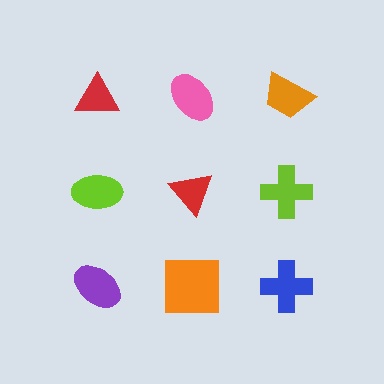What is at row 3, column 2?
An orange square.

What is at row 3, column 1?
A purple ellipse.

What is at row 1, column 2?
A pink ellipse.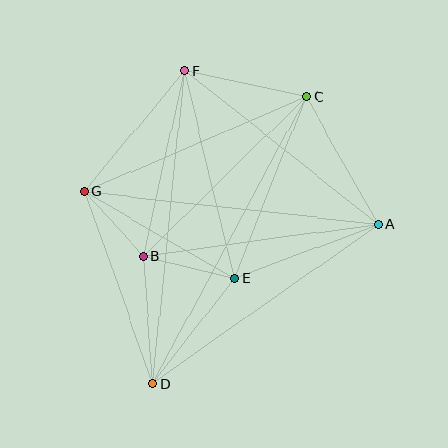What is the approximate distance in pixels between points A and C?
The distance between A and C is approximately 146 pixels.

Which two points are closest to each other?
Points B and G are closest to each other.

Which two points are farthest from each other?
Points C and D are farthest from each other.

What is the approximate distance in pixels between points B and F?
The distance between B and F is approximately 190 pixels.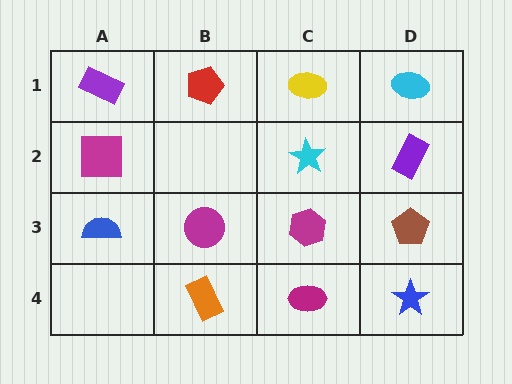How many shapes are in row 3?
4 shapes.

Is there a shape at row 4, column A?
No, that cell is empty.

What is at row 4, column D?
A blue star.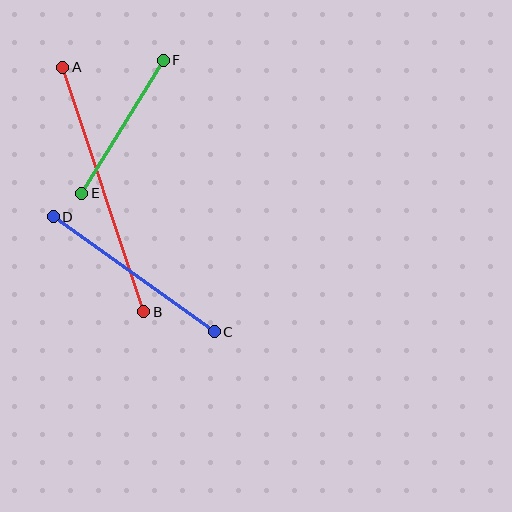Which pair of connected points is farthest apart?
Points A and B are farthest apart.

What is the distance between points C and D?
The distance is approximately 198 pixels.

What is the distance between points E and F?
The distance is approximately 156 pixels.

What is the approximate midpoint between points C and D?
The midpoint is at approximately (134, 274) pixels.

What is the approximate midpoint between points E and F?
The midpoint is at approximately (122, 127) pixels.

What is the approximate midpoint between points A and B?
The midpoint is at approximately (103, 189) pixels.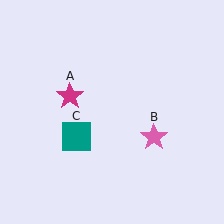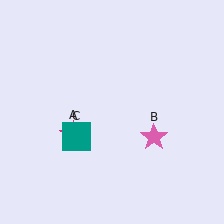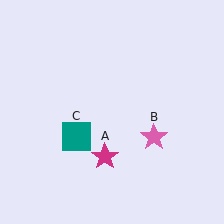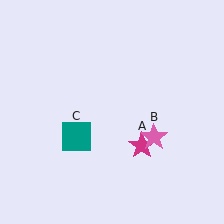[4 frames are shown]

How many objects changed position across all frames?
1 object changed position: magenta star (object A).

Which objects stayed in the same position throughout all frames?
Pink star (object B) and teal square (object C) remained stationary.